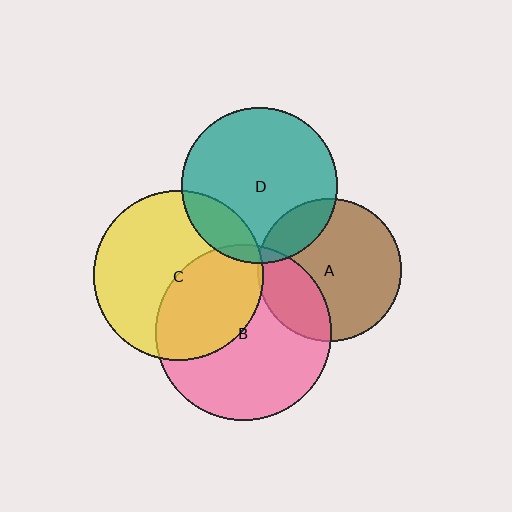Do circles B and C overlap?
Yes.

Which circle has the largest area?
Circle B (pink).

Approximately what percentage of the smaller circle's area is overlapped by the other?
Approximately 40%.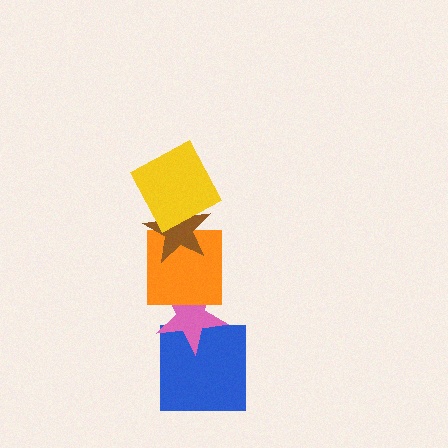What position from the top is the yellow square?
The yellow square is 1st from the top.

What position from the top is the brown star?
The brown star is 2nd from the top.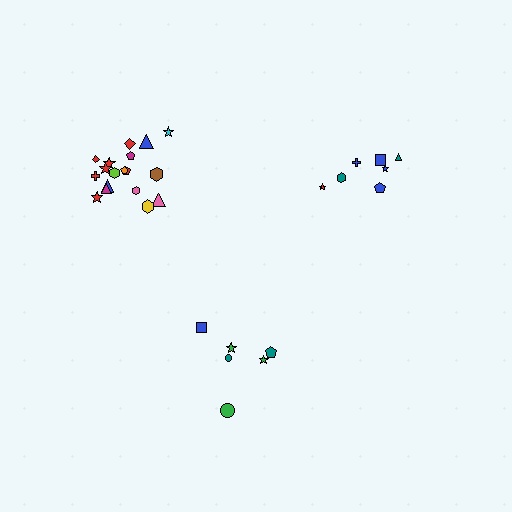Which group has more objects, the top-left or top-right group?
The top-left group.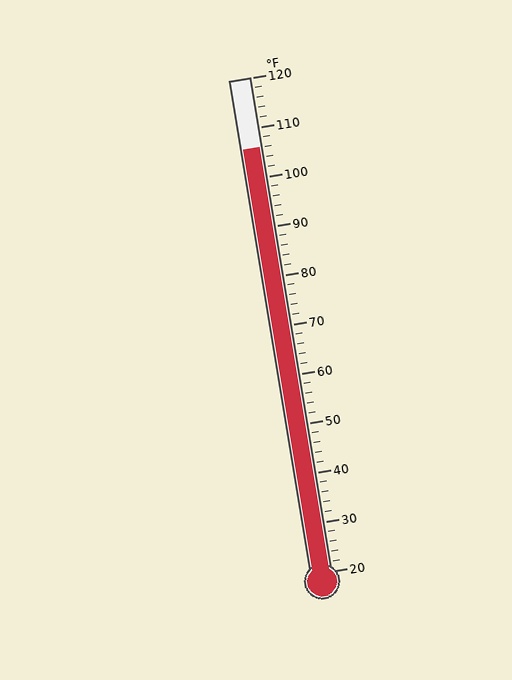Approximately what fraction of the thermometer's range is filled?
The thermometer is filled to approximately 85% of its range.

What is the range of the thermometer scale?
The thermometer scale ranges from 20°F to 120°F.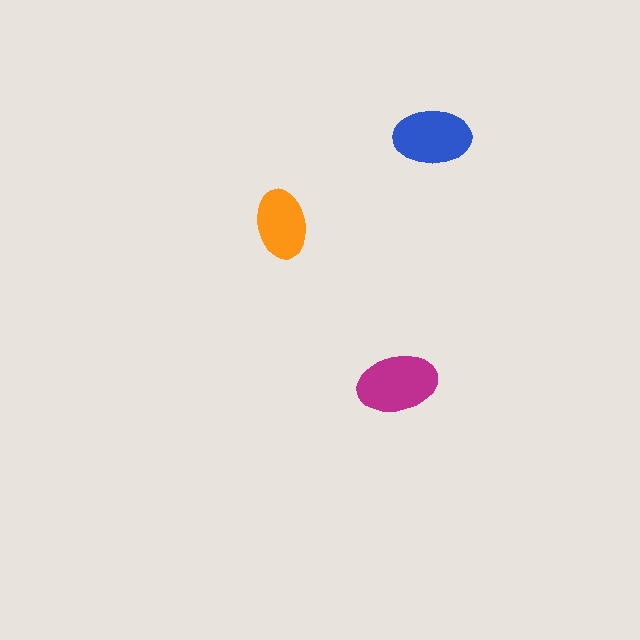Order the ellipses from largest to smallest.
the magenta one, the blue one, the orange one.